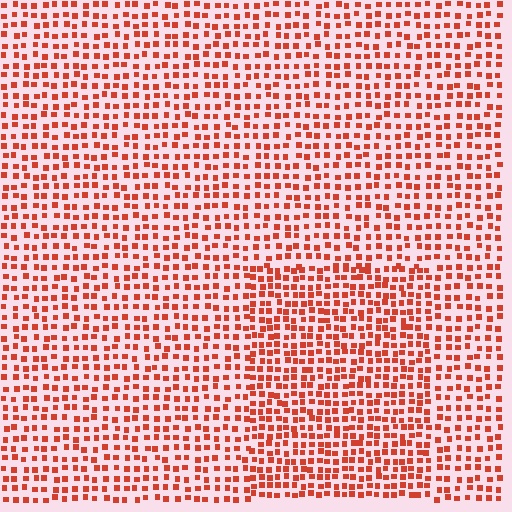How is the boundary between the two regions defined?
The boundary is defined by a change in element density (approximately 1.5x ratio). All elements are the same color, size, and shape.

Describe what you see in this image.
The image contains small red elements arranged at two different densities. A rectangle-shaped region is visible where the elements are more densely packed than the surrounding area.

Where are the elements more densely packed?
The elements are more densely packed inside the rectangle boundary.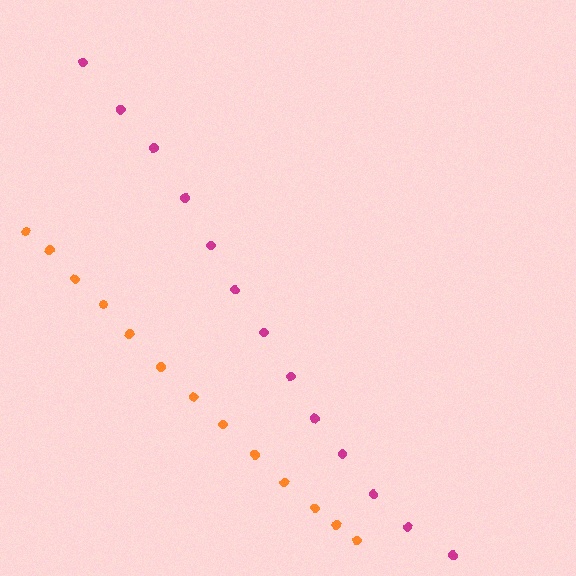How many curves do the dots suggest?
There are 2 distinct paths.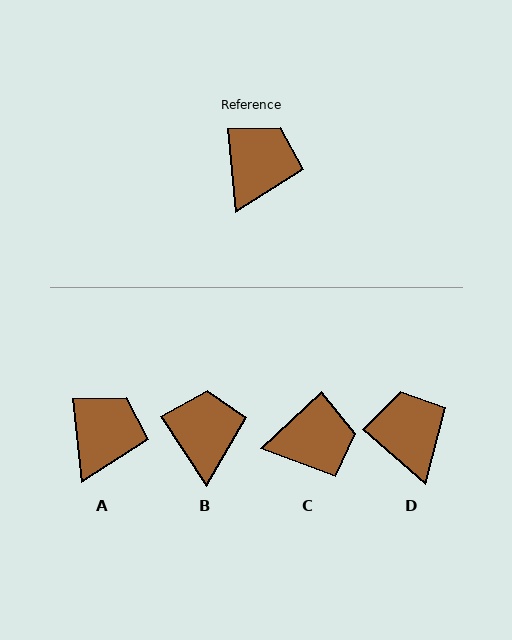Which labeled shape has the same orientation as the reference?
A.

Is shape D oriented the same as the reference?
No, it is off by about 43 degrees.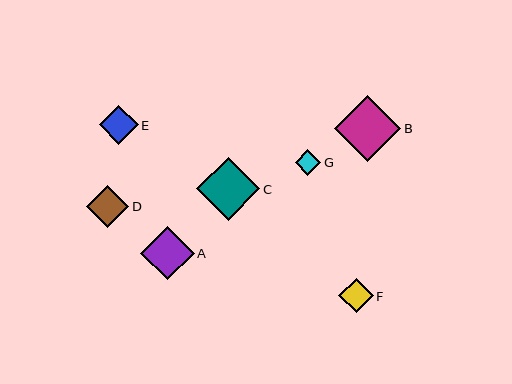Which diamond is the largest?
Diamond B is the largest with a size of approximately 66 pixels.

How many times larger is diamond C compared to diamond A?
Diamond C is approximately 1.2 times the size of diamond A.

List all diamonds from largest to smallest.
From largest to smallest: B, C, A, D, E, F, G.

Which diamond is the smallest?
Diamond G is the smallest with a size of approximately 26 pixels.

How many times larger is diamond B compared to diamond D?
Diamond B is approximately 1.6 times the size of diamond D.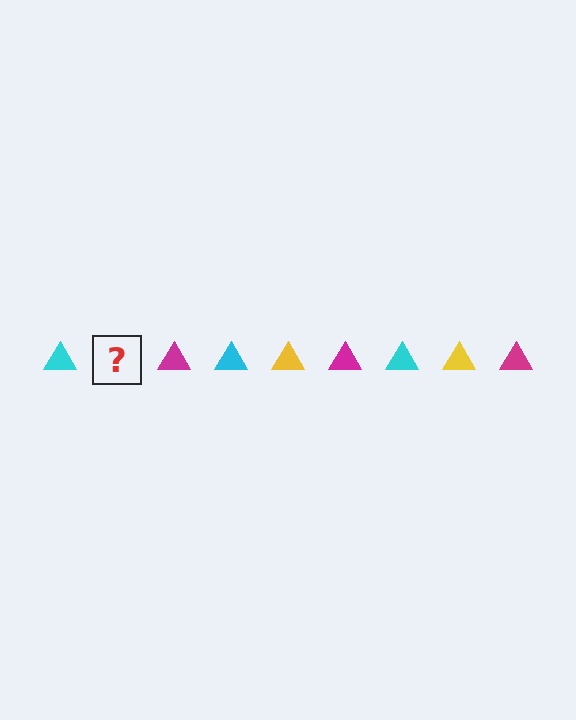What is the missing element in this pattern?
The missing element is a yellow triangle.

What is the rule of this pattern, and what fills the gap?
The rule is that the pattern cycles through cyan, yellow, magenta triangles. The gap should be filled with a yellow triangle.